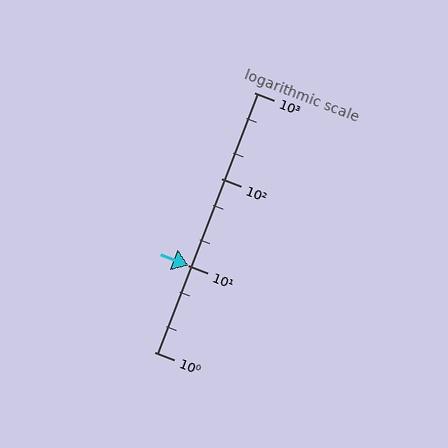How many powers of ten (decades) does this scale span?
The scale spans 3 decades, from 1 to 1000.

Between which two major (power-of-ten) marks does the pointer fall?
The pointer is between 10 and 100.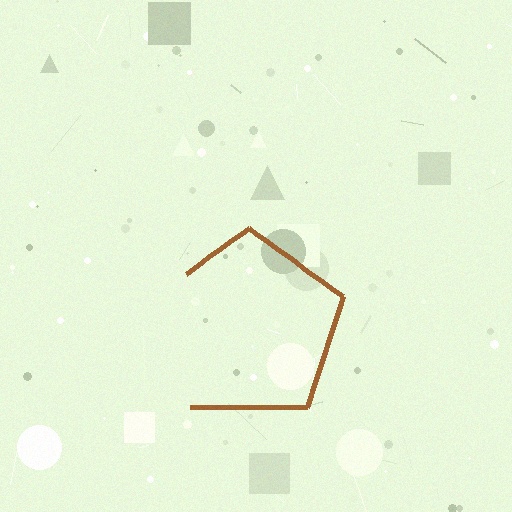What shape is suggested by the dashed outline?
The dashed outline suggests a pentagon.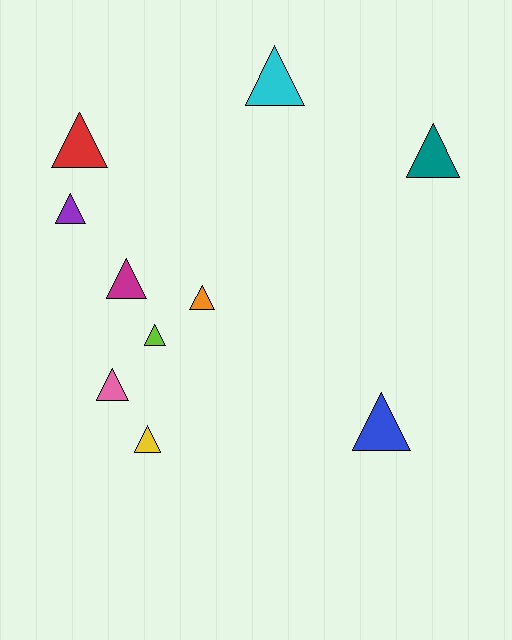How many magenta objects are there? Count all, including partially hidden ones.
There is 1 magenta object.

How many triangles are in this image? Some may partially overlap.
There are 10 triangles.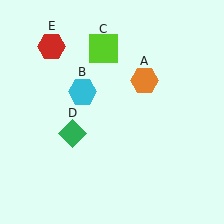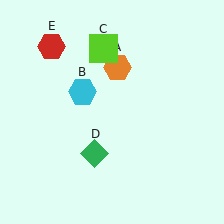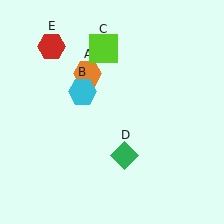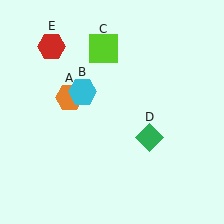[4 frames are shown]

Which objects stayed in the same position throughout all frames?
Cyan hexagon (object B) and lime square (object C) and red hexagon (object E) remained stationary.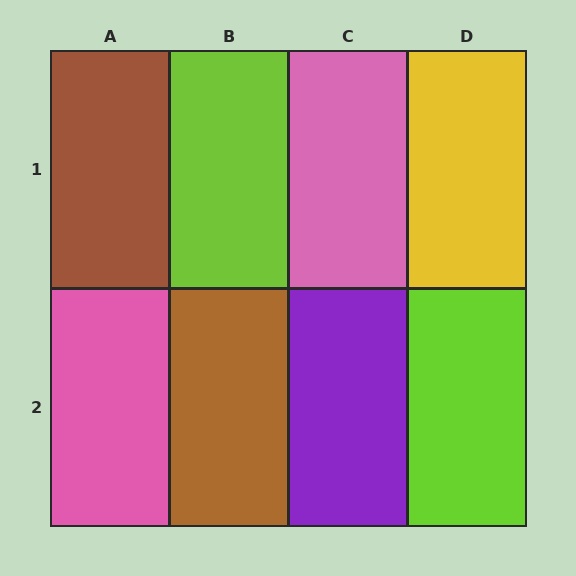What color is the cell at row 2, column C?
Purple.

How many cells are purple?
1 cell is purple.